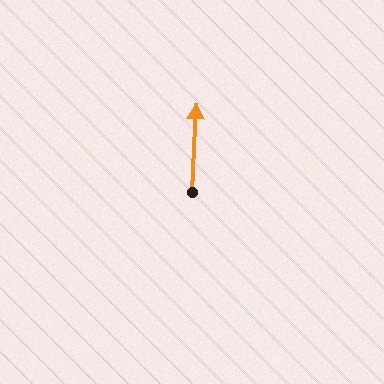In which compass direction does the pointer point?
North.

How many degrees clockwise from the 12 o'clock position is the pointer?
Approximately 3 degrees.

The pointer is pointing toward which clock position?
Roughly 12 o'clock.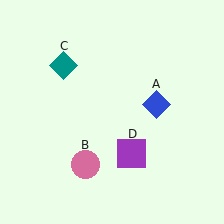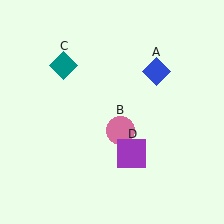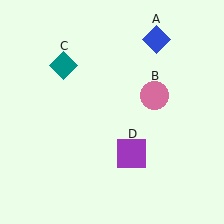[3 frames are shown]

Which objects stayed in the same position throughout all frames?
Teal diamond (object C) and purple square (object D) remained stationary.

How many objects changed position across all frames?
2 objects changed position: blue diamond (object A), pink circle (object B).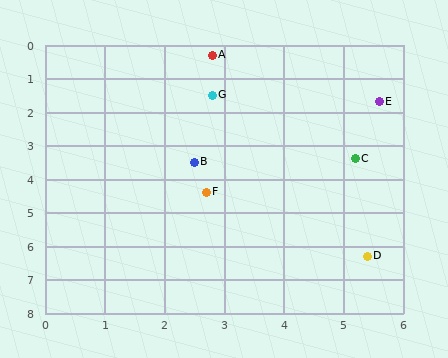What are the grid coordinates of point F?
Point F is at approximately (2.7, 4.4).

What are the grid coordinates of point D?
Point D is at approximately (5.4, 6.3).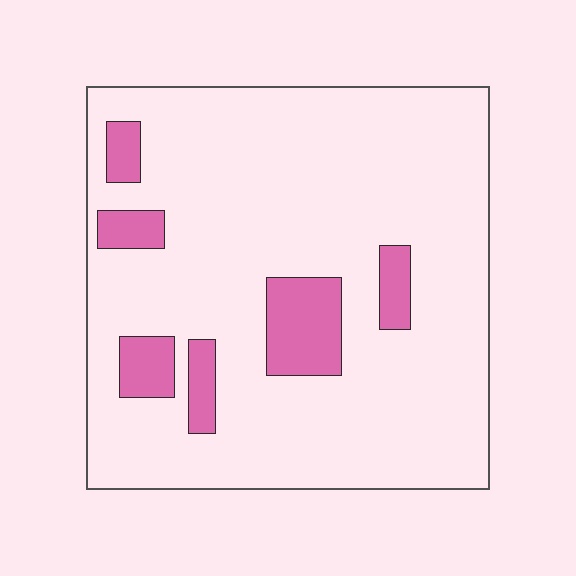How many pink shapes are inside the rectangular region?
6.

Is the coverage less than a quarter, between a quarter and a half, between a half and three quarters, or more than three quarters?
Less than a quarter.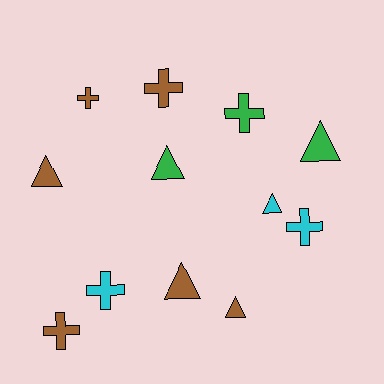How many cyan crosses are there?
There are 2 cyan crosses.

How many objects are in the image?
There are 12 objects.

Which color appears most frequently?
Brown, with 6 objects.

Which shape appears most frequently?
Cross, with 6 objects.